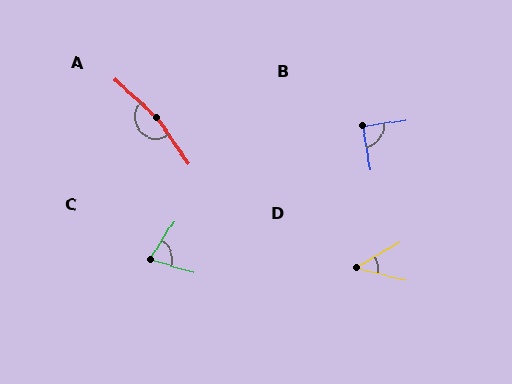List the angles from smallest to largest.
D (44°), C (75°), B (88°), A (167°).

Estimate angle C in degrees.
Approximately 75 degrees.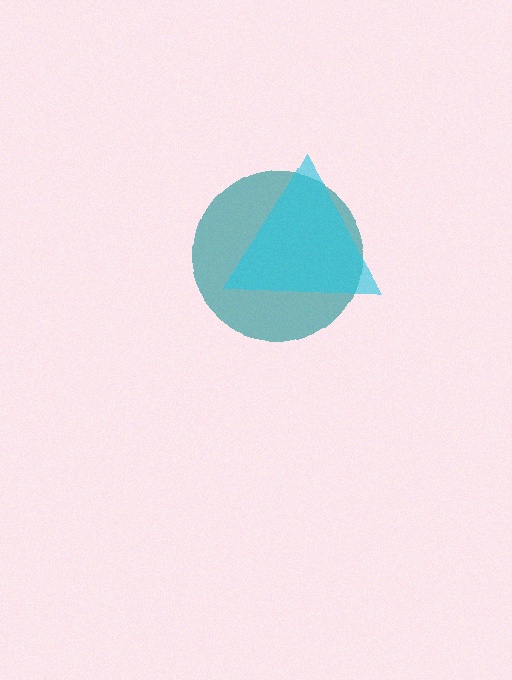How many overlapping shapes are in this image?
There are 2 overlapping shapes in the image.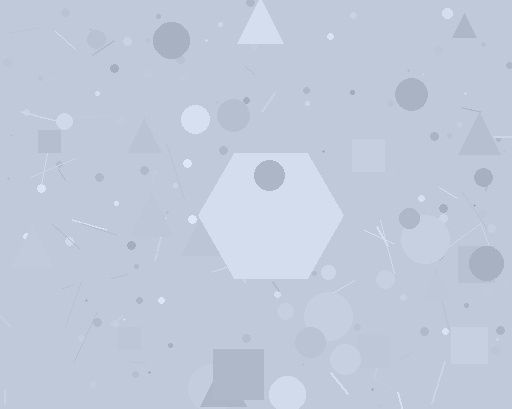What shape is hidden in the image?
A hexagon is hidden in the image.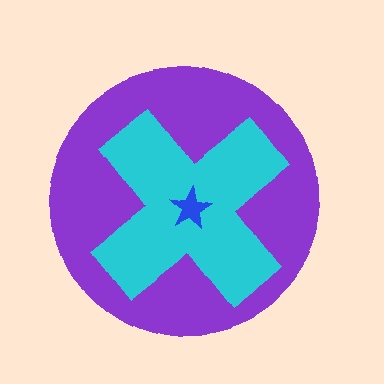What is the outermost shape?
The purple circle.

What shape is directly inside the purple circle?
The cyan cross.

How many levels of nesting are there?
3.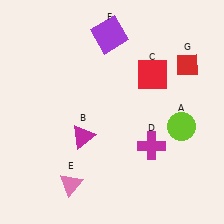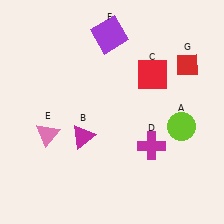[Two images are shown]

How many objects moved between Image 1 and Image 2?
1 object moved between the two images.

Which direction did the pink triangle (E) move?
The pink triangle (E) moved up.